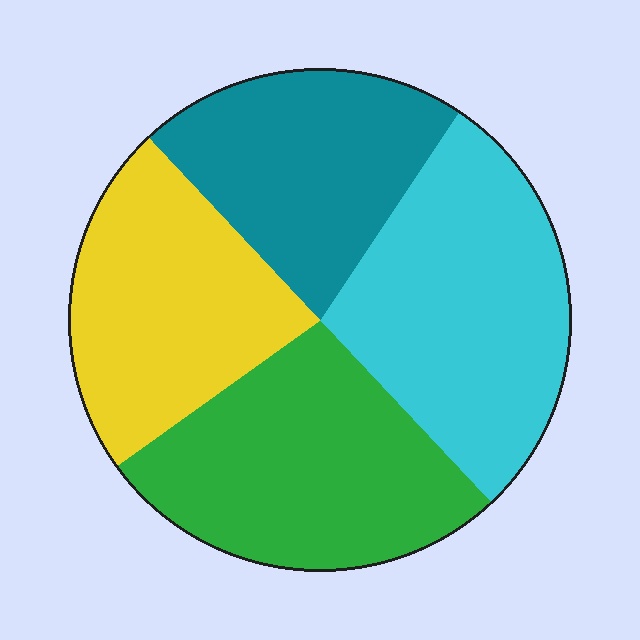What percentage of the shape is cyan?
Cyan takes up about one quarter (1/4) of the shape.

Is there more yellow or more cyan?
Cyan.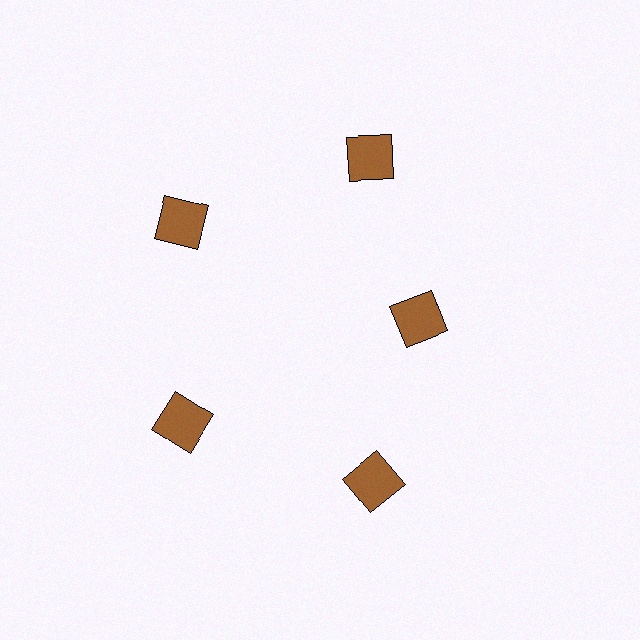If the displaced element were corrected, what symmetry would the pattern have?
It would have 5-fold rotational symmetry — the pattern would map onto itself every 72 degrees.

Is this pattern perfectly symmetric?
No. The 5 brown squares are arranged in a ring, but one element near the 3 o'clock position is pulled inward toward the center, breaking the 5-fold rotational symmetry.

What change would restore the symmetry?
The symmetry would be restored by moving it outward, back onto the ring so that all 5 squares sit at equal angles and equal distance from the center.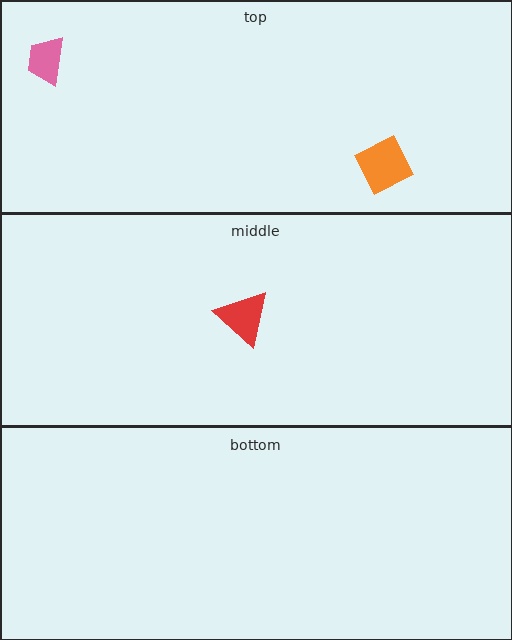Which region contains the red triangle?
The middle region.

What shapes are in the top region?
The pink trapezoid, the orange square.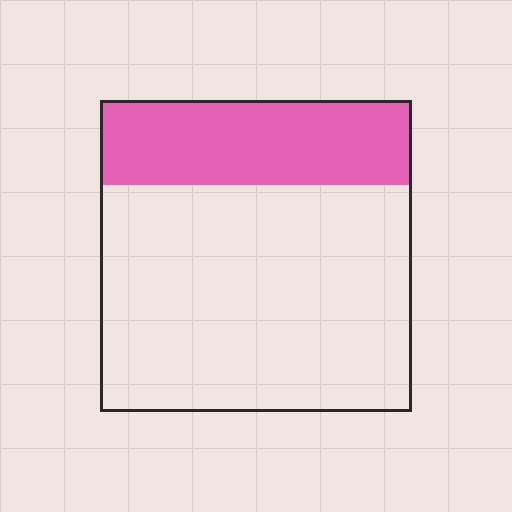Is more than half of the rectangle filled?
No.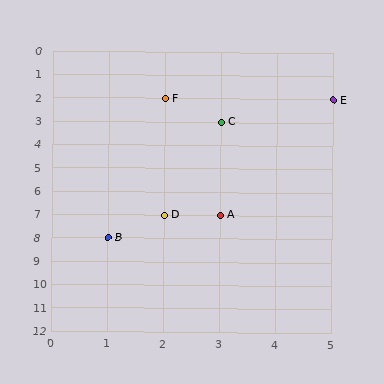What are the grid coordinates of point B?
Point B is at grid coordinates (1, 8).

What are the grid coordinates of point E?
Point E is at grid coordinates (5, 2).